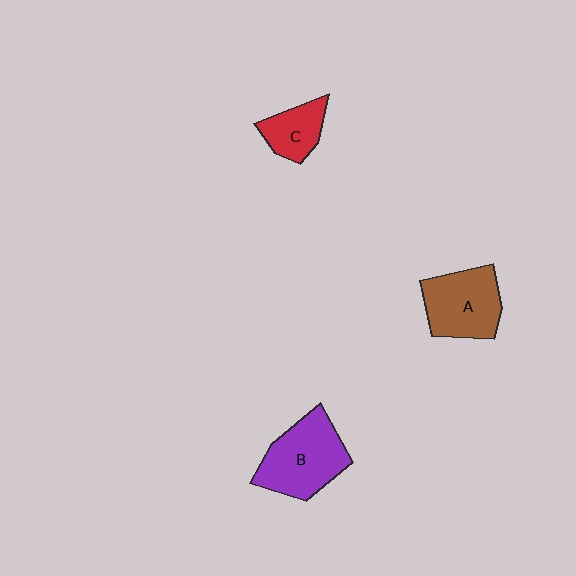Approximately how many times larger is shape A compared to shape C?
Approximately 1.7 times.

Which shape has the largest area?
Shape B (purple).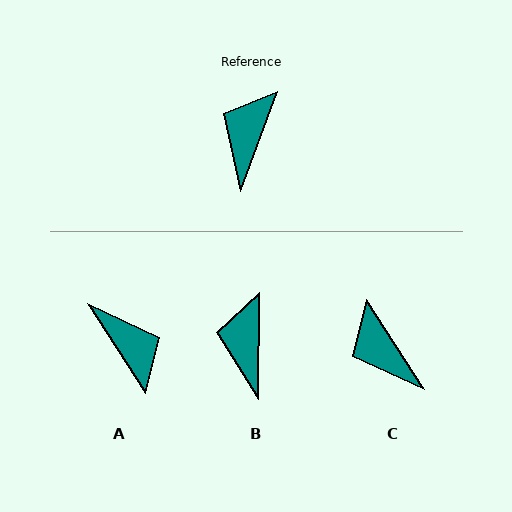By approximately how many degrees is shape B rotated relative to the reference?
Approximately 20 degrees counter-clockwise.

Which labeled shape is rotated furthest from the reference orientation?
A, about 127 degrees away.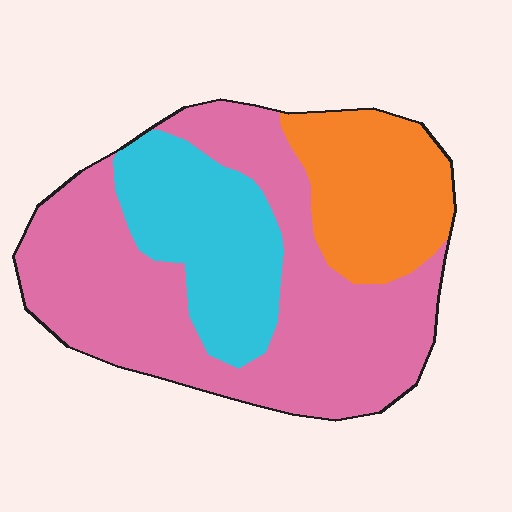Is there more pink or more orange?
Pink.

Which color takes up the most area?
Pink, at roughly 55%.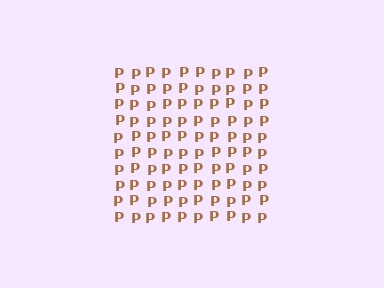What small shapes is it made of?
It is made of small letter P's.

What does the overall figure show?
The overall figure shows a square.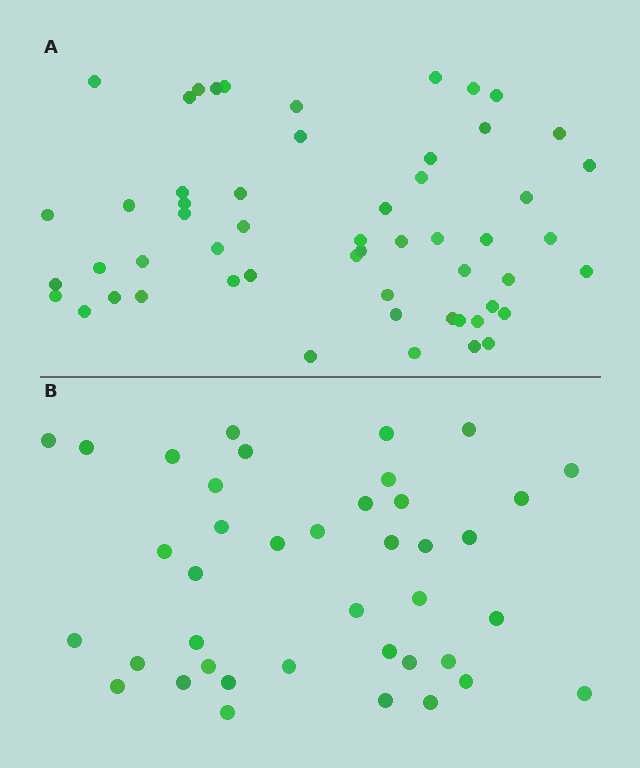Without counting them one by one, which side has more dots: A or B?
Region A (the top region) has more dots.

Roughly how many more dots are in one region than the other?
Region A has approximately 15 more dots than region B.